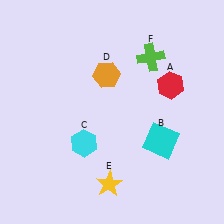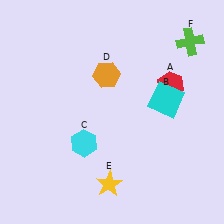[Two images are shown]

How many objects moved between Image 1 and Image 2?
2 objects moved between the two images.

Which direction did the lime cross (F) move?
The lime cross (F) moved right.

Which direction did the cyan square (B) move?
The cyan square (B) moved up.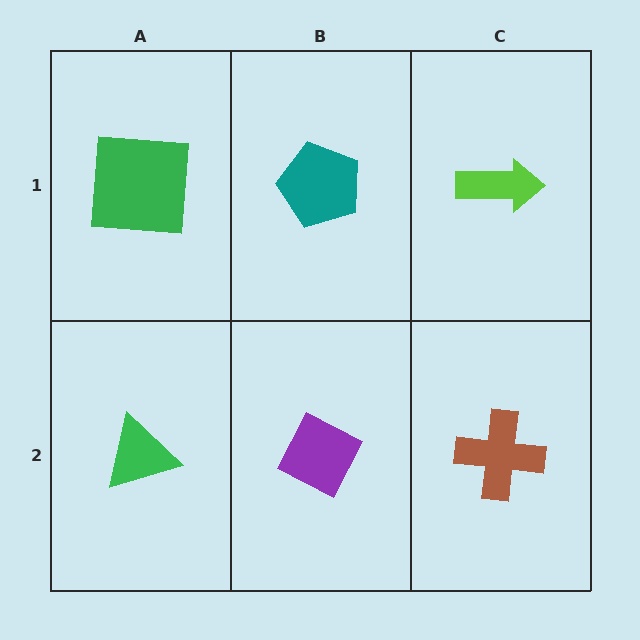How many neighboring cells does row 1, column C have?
2.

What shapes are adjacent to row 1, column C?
A brown cross (row 2, column C), a teal pentagon (row 1, column B).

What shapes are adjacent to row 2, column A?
A green square (row 1, column A), a purple diamond (row 2, column B).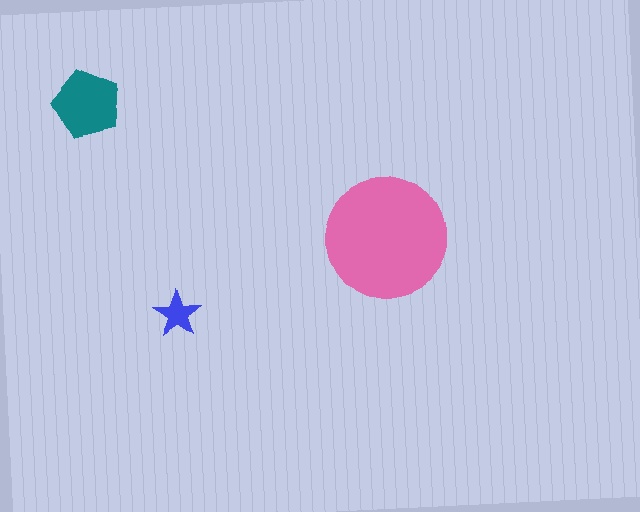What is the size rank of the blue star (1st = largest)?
3rd.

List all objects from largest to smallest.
The pink circle, the teal pentagon, the blue star.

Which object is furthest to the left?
The teal pentagon is leftmost.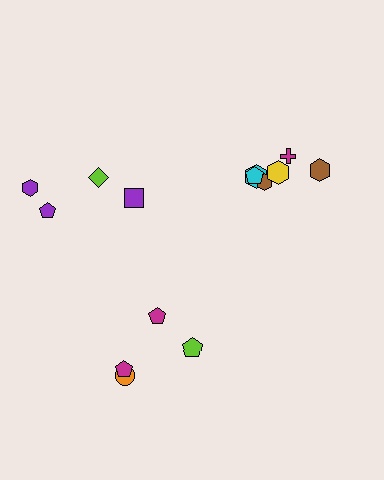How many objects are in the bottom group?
There are 4 objects.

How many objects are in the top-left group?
There are 4 objects.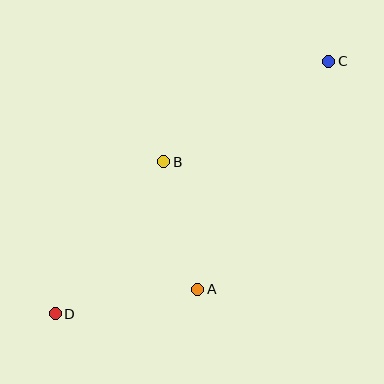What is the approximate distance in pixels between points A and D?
The distance between A and D is approximately 145 pixels.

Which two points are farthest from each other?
Points C and D are farthest from each other.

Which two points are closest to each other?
Points A and B are closest to each other.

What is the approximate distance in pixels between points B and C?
The distance between B and C is approximately 193 pixels.